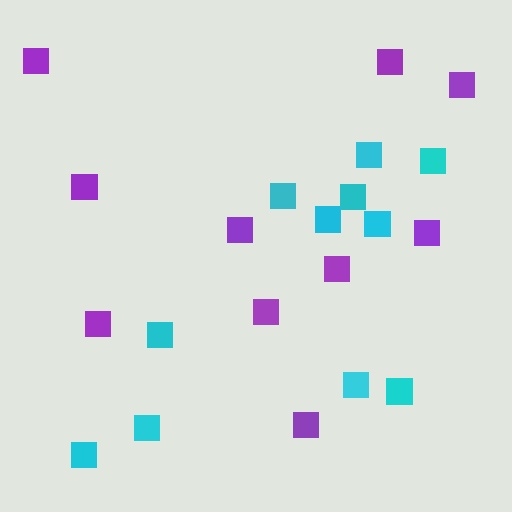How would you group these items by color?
There are 2 groups: one group of cyan squares (11) and one group of purple squares (10).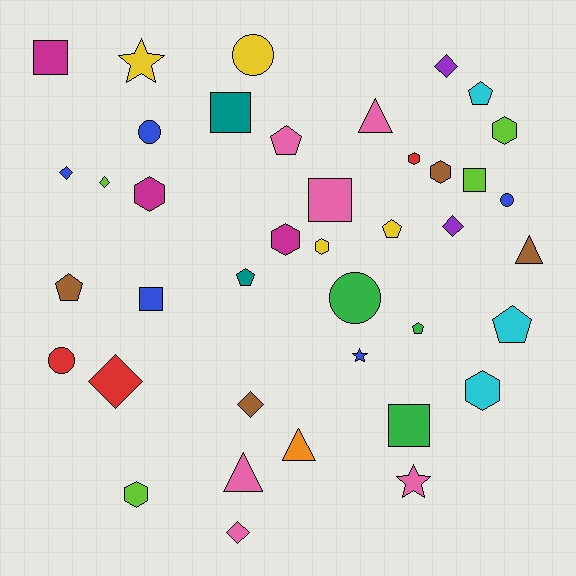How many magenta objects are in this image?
There are 3 magenta objects.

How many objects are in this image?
There are 40 objects.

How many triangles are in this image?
There are 4 triangles.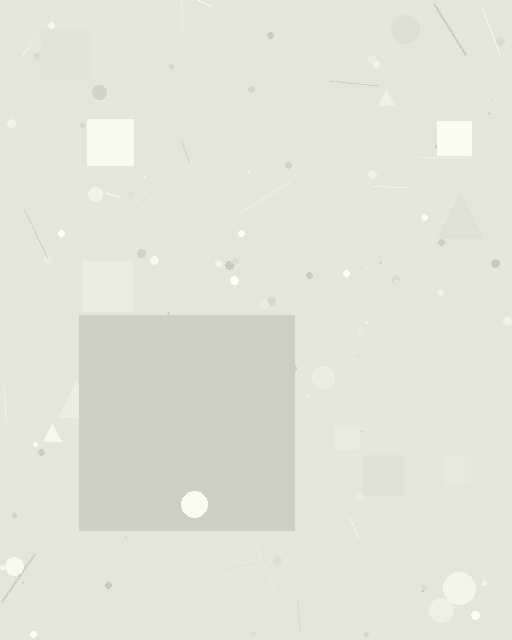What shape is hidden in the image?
A square is hidden in the image.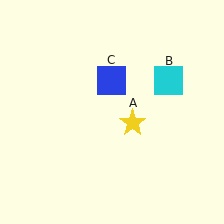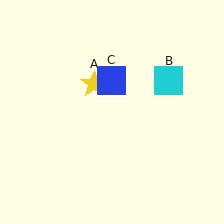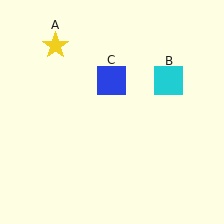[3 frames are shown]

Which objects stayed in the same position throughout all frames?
Cyan square (object B) and blue square (object C) remained stationary.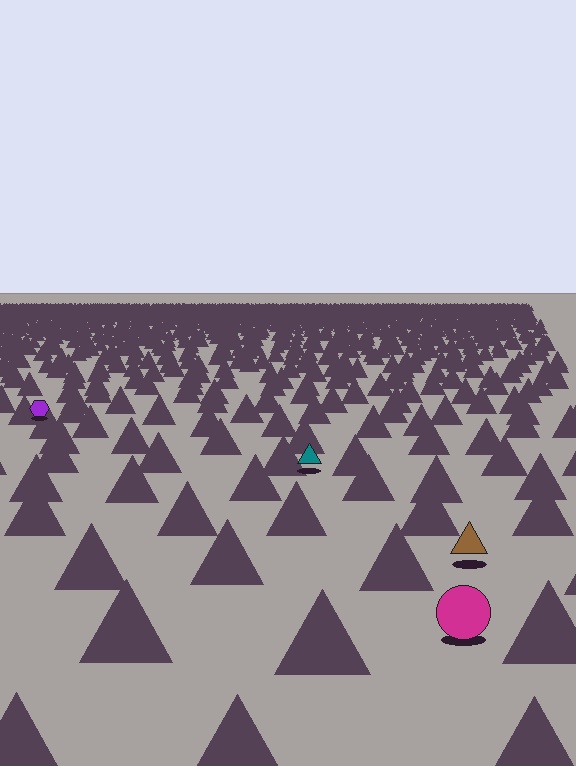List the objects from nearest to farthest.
From nearest to farthest: the magenta circle, the brown triangle, the teal triangle, the purple hexagon.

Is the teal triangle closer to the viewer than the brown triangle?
No. The brown triangle is closer — you can tell from the texture gradient: the ground texture is coarser near it.